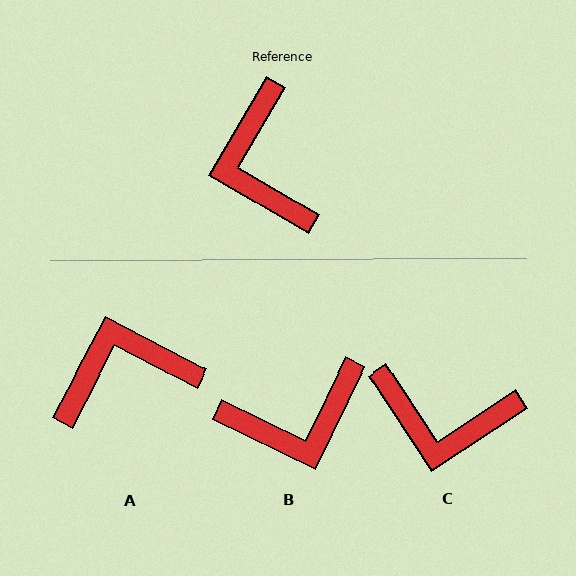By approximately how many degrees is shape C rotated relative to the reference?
Approximately 64 degrees counter-clockwise.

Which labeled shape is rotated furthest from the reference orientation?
B, about 94 degrees away.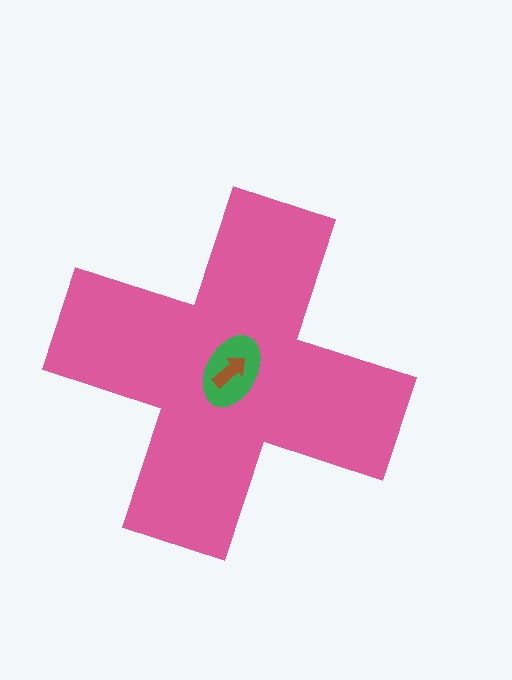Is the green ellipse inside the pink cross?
Yes.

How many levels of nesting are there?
3.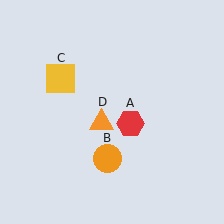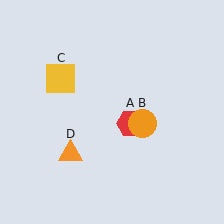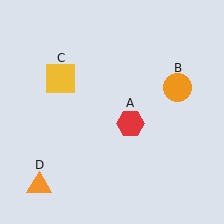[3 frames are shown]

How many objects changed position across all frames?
2 objects changed position: orange circle (object B), orange triangle (object D).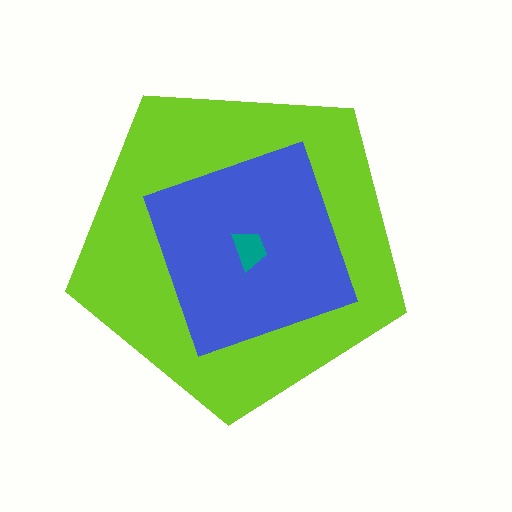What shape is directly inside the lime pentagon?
The blue square.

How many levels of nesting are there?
3.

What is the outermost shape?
The lime pentagon.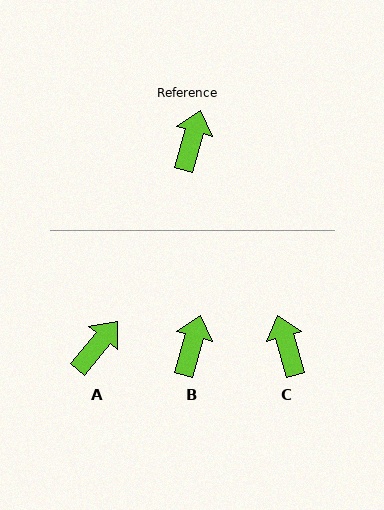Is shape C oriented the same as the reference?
No, it is off by about 31 degrees.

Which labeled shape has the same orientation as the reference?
B.